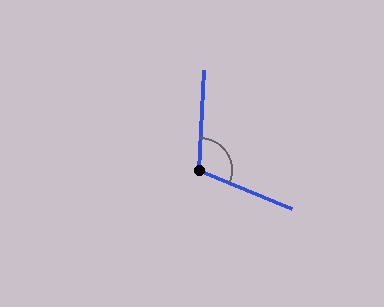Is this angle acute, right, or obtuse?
It is obtuse.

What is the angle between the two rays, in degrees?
Approximately 109 degrees.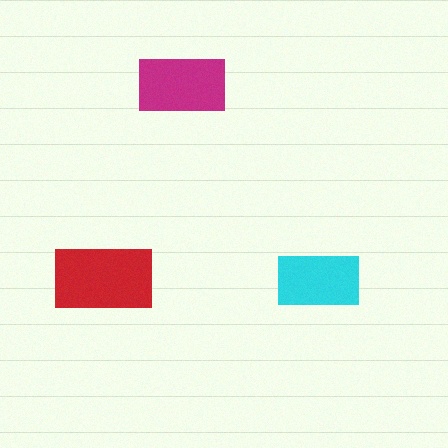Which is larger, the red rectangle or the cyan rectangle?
The red one.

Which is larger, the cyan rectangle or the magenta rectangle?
The magenta one.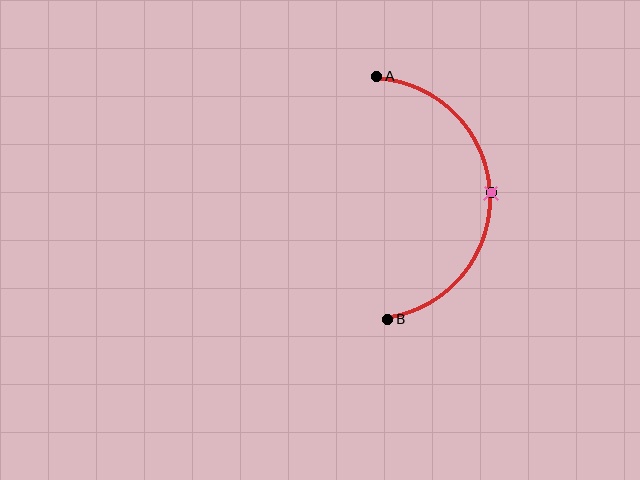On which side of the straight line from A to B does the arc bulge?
The arc bulges to the right of the straight line connecting A and B.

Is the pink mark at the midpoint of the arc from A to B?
Yes. The pink mark lies on the arc at equal arc-length from both A and B — it is the arc midpoint.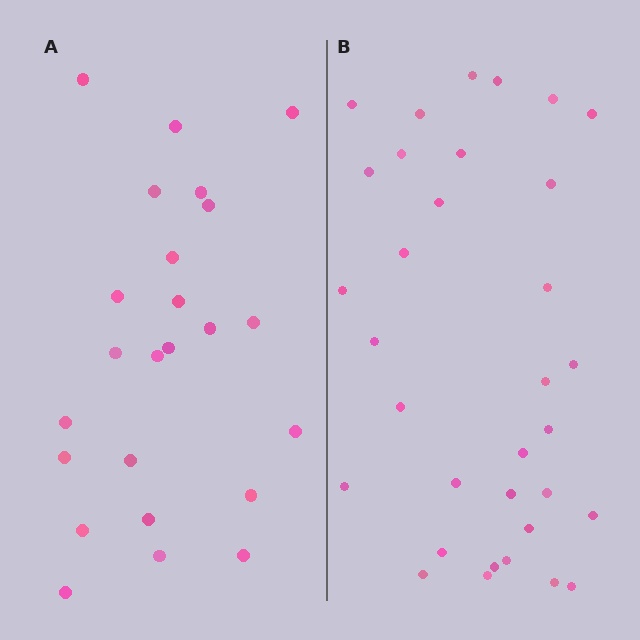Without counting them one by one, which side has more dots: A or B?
Region B (the right region) has more dots.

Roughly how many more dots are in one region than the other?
Region B has roughly 8 or so more dots than region A.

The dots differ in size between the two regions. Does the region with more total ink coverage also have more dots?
No. Region A has more total ink coverage because its dots are larger, but region B actually contains more individual dots. Total area can be misleading — the number of items is what matters here.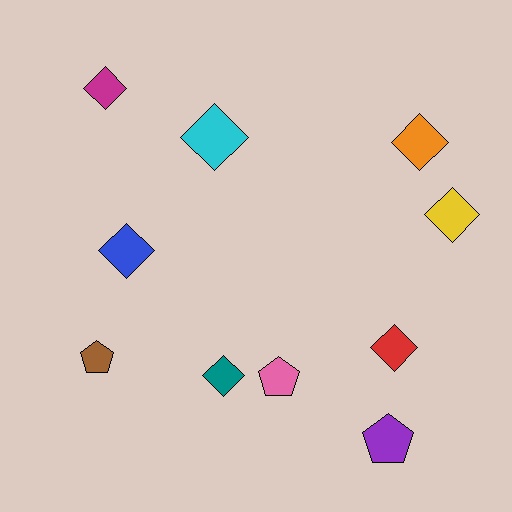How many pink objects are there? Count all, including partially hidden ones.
There is 1 pink object.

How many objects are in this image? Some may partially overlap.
There are 10 objects.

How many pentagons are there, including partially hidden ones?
There are 3 pentagons.